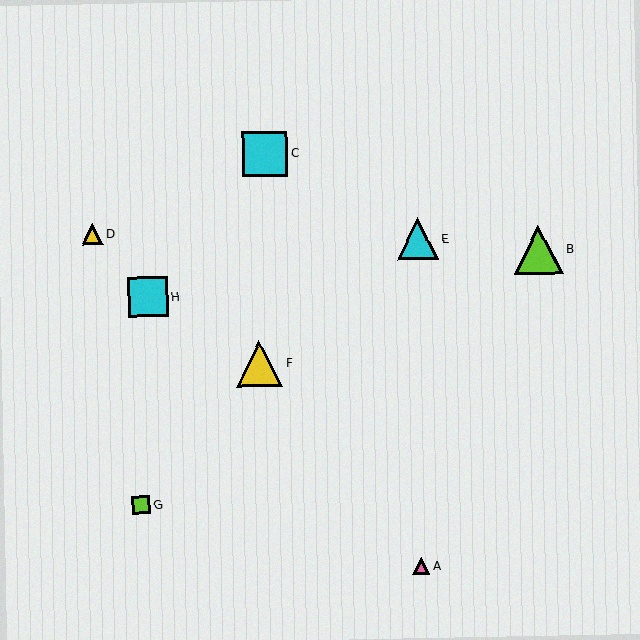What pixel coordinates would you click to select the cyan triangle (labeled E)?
Click at (418, 239) to select the cyan triangle E.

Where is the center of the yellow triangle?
The center of the yellow triangle is at (260, 364).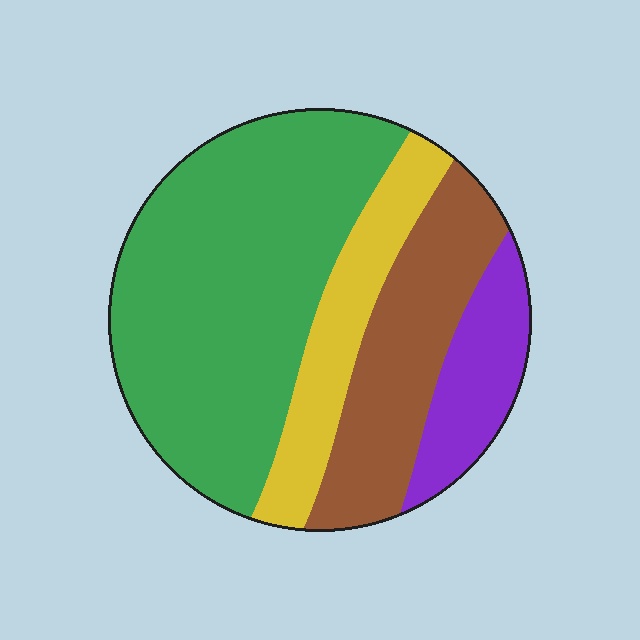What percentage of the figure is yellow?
Yellow takes up about one sixth (1/6) of the figure.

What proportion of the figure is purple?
Purple covers about 10% of the figure.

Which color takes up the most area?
Green, at roughly 50%.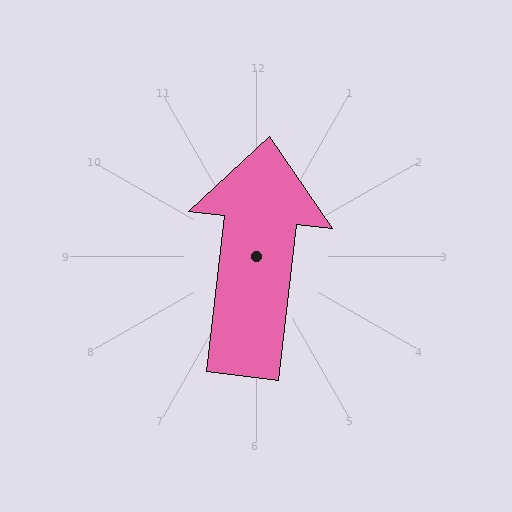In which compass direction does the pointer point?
North.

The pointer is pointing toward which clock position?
Roughly 12 o'clock.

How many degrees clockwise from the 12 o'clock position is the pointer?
Approximately 6 degrees.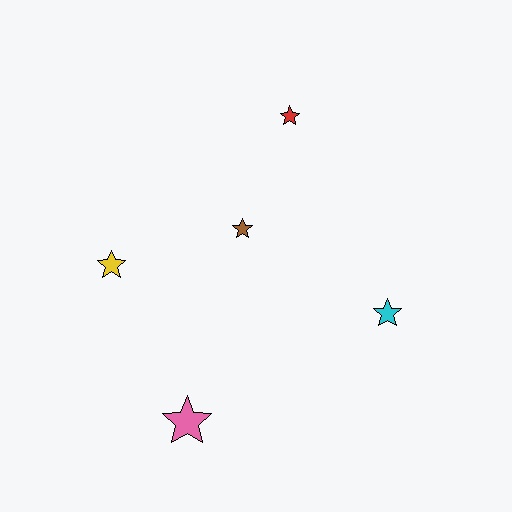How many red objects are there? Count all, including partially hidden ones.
There is 1 red object.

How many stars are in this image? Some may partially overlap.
There are 5 stars.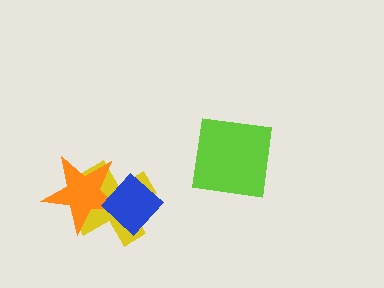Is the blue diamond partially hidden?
No, no other shape covers it.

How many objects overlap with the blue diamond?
2 objects overlap with the blue diamond.